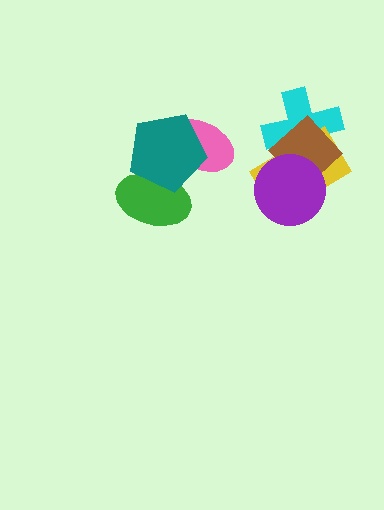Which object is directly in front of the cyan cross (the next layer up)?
The yellow rectangle is directly in front of the cyan cross.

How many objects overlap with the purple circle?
3 objects overlap with the purple circle.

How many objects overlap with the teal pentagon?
2 objects overlap with the teal pentagon.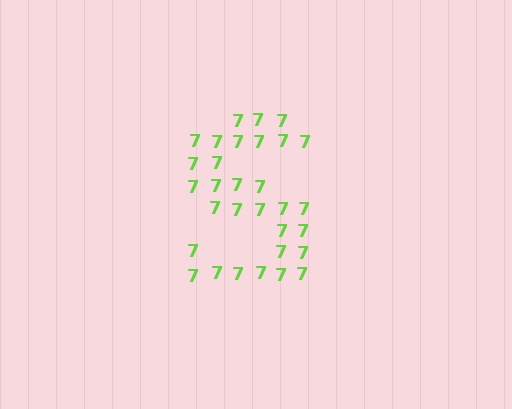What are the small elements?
The small elements are digit 7's.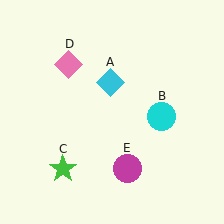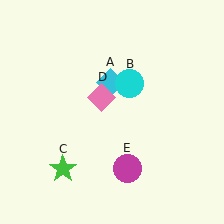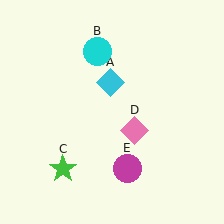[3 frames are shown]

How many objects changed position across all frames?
2 objects changed position: cyan circle (object B), pink diamond (object D).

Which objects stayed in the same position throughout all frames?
Cyan diamond (object A) and green star (object C) and magenta circle (object E) remained stationary.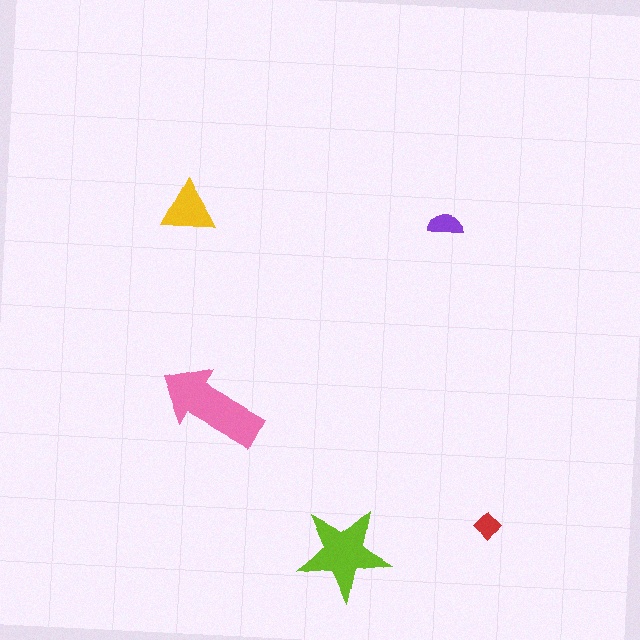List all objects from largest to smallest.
The pink arrow, the lime star, the yellow triangle, the purple semicircle, the red diamond.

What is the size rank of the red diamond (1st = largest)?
5th.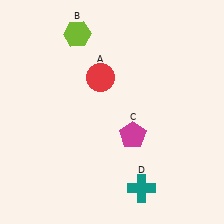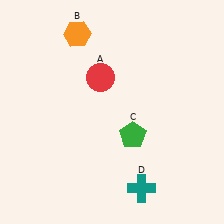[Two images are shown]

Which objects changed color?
B changed from lime to orange. C changed from magenta to green.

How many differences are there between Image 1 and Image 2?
There are 2 differences between the two images.